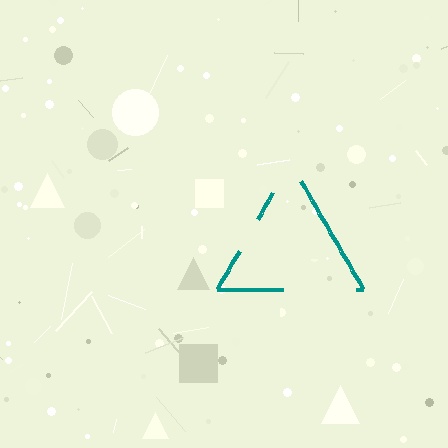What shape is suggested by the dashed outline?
The dashed outline suggests a triangle.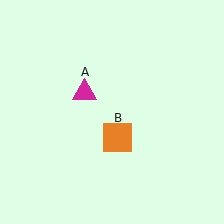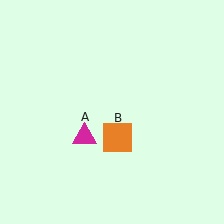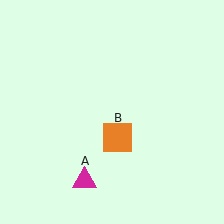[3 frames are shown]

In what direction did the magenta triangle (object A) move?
The magenta triangle (object A) moved down.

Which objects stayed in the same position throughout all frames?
Orange square (object B) remained stationary.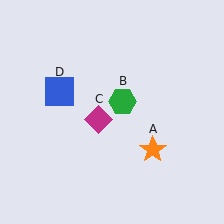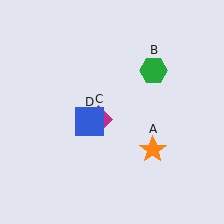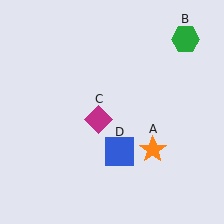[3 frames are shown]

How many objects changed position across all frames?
2 objects changed position: green hexagon (object B), blue square (object D).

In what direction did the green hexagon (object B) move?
The green hexagon (object B) moved up and to the right.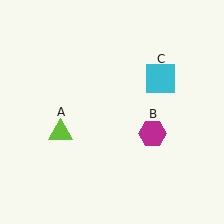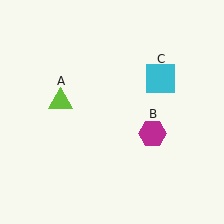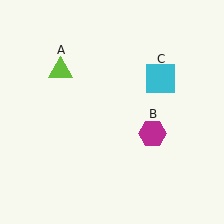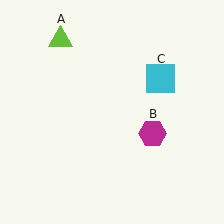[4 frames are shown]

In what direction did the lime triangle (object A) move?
The lime triangle (object A) moved up.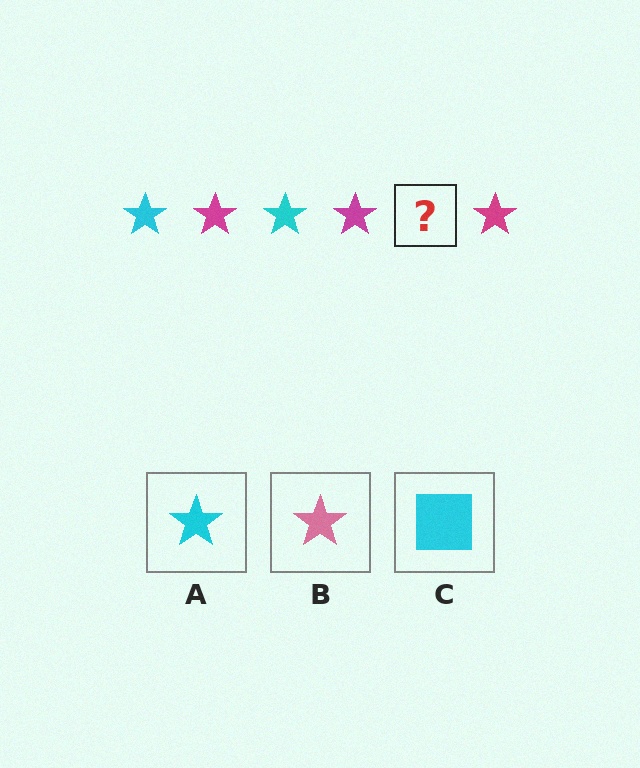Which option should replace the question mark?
Option A.